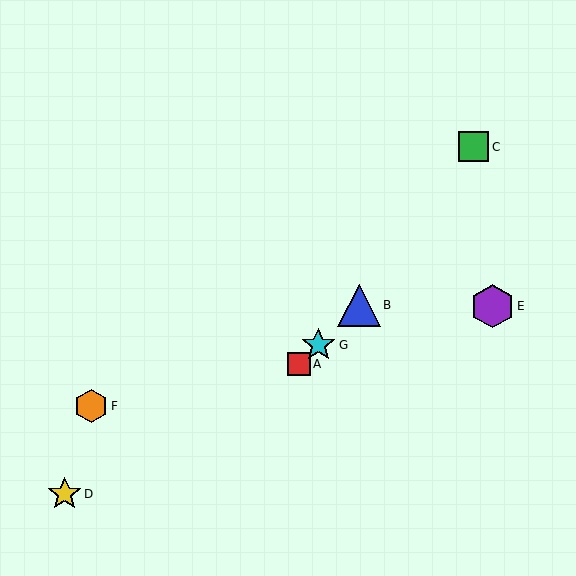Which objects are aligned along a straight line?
Objects A, B, G are aligned along a straight line.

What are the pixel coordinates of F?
Object F is at (91, 406).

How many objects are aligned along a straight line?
3 objects (A, B, G) are aligned along a straight line.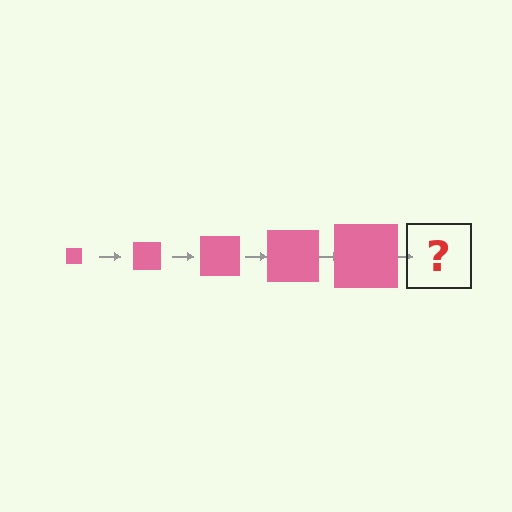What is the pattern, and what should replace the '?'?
The pattern is that the square gets progressively larger each step. The '?' should be a pink square, larger than the previous one.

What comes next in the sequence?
The next element should be a pink square, larger than the previous one.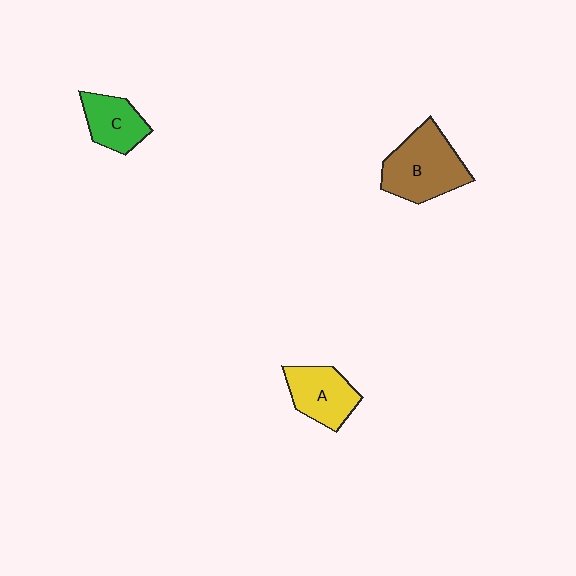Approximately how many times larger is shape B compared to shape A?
Approximately 1.4 times.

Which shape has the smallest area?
Shape C (green).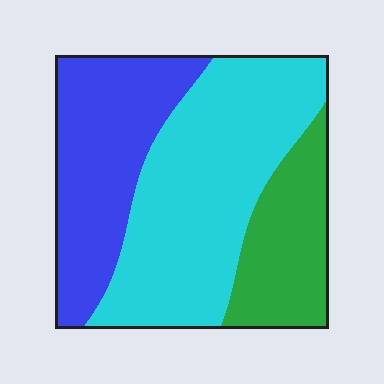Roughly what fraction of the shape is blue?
Blue takes up about one third (1/3) of the shape.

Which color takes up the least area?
Green, at roughly 20%.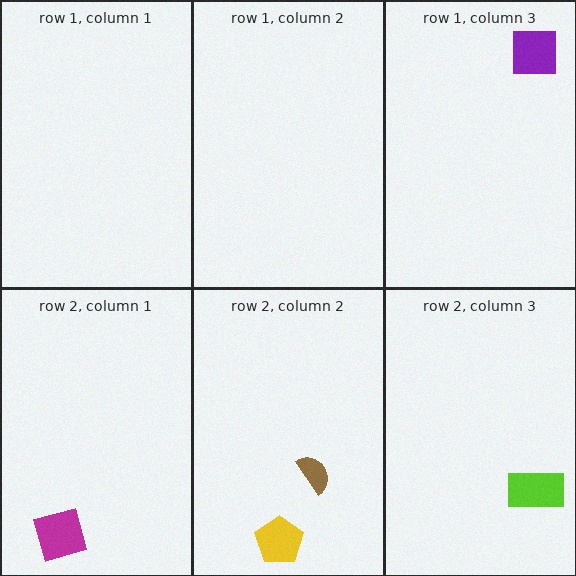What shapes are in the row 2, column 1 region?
The magenta diamond.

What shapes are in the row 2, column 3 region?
The lime rectangle.